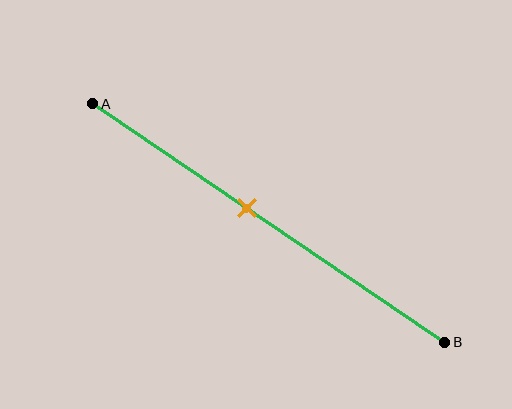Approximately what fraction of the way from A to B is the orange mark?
The orange mark is approximately 45% of the way from A to B.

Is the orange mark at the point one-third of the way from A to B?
No, the mark is at about 45% from A, not at the 33% one-third point.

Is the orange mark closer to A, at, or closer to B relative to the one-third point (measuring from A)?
The orange mark is closer to point B than the one-third point of segment AB.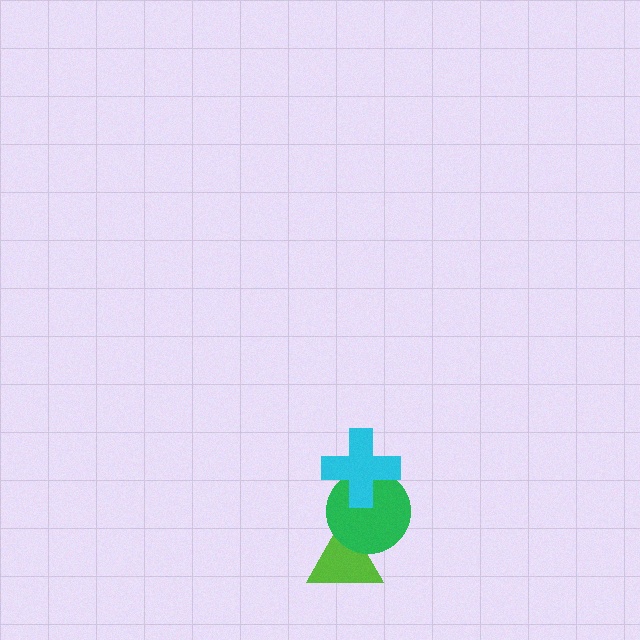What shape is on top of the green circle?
The cyan cross is on top of the green circle.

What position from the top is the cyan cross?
The cyan cross is 1st from the top.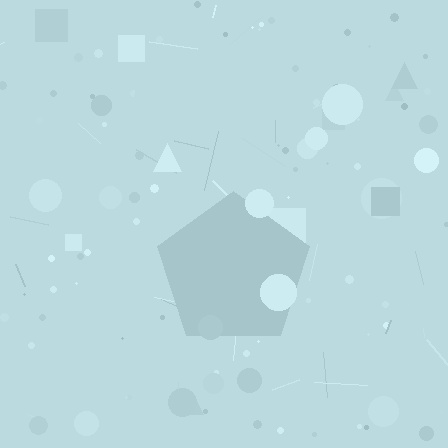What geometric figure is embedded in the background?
A pentagon is embedded in the background.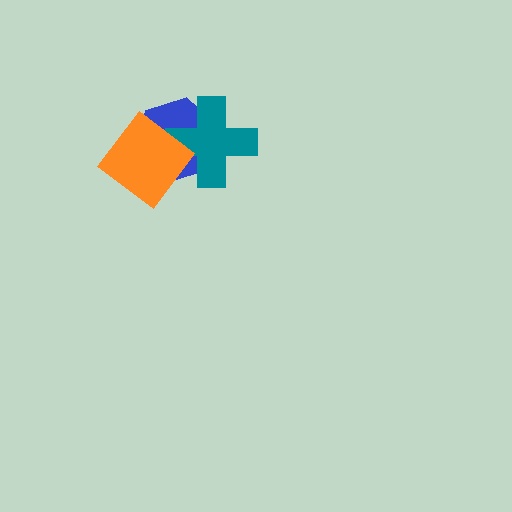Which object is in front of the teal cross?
The orange diamond is in front of the teal cross.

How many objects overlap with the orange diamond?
2 objects overlap with the orange diamond.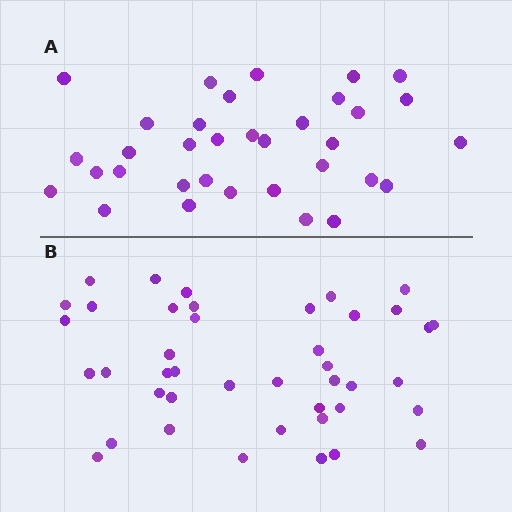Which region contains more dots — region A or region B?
Region B (the bottom region) has more dots.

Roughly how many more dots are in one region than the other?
Region B has roughly 8 or so more dots than region A.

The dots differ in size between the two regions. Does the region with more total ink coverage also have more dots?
No. Region A has more total ink coverage because its dots are larger, but region B actually contains more individual dots. Total area can be misleading — the number of items is what matters here.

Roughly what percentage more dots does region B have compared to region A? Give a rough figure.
About 25% more.